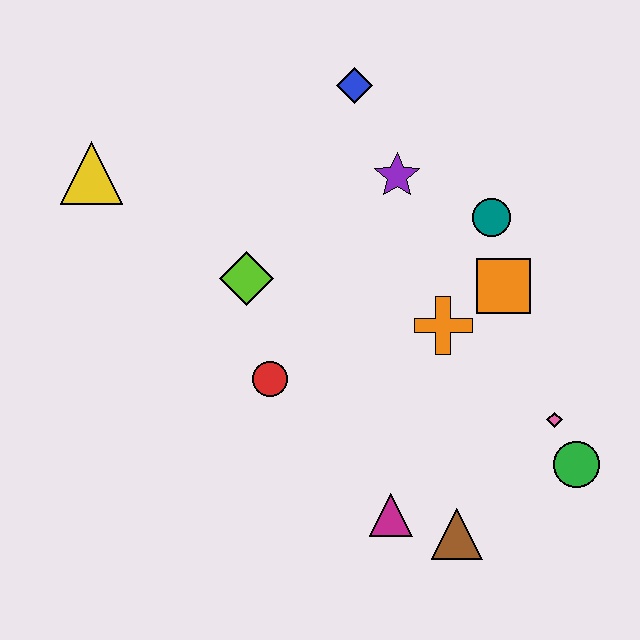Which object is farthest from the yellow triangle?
The green circle is farthest from the yellow triangle.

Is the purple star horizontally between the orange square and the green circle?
No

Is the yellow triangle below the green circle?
No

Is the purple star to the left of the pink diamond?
Yes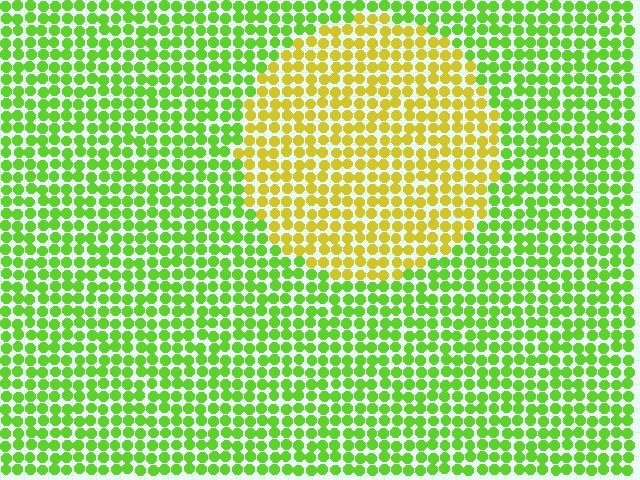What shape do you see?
I see a circle.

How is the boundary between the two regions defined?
The boundary is defined purely by a slight shift in hue (about 47 degrees). Spacing, size, and orientation are identical on both sides.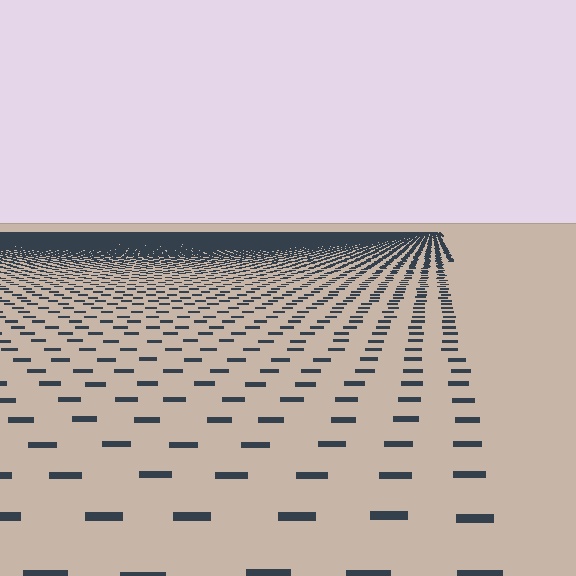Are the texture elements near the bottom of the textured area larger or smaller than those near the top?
Larger. Near the bottom, elements are closer to the viewer and appear at a bigger on-screen size.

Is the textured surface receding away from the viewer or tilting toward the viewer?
The surface is receding away from the viewer. Texture elements get smaller and denser toward the top.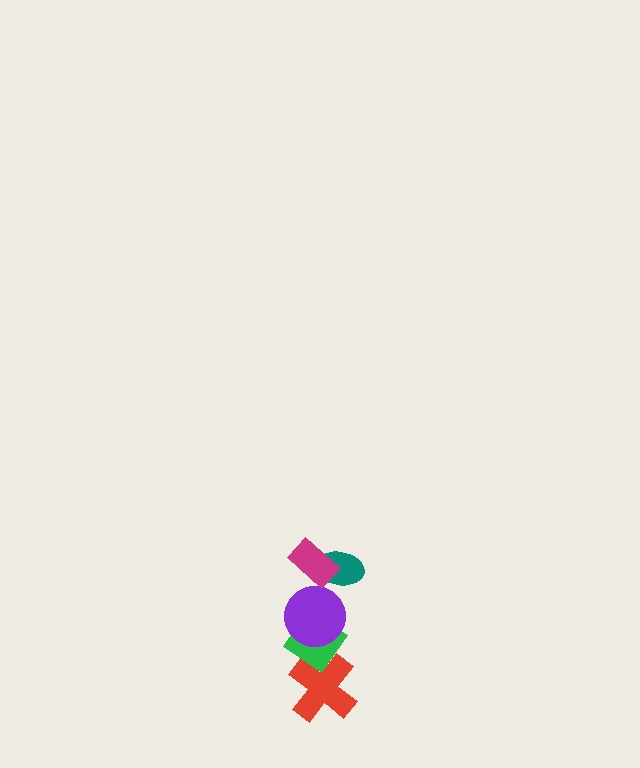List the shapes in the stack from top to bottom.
From top to bottom: the magenta rectangle, the teal ellipse, the purple circle, the green diamond, the red cross.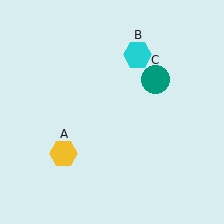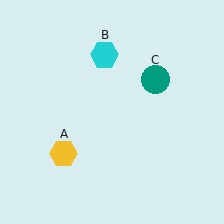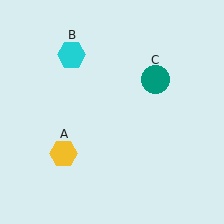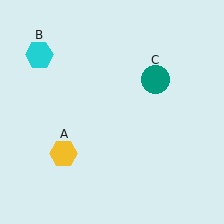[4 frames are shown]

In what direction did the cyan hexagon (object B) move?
The cyan hexagon (object B) moved left.